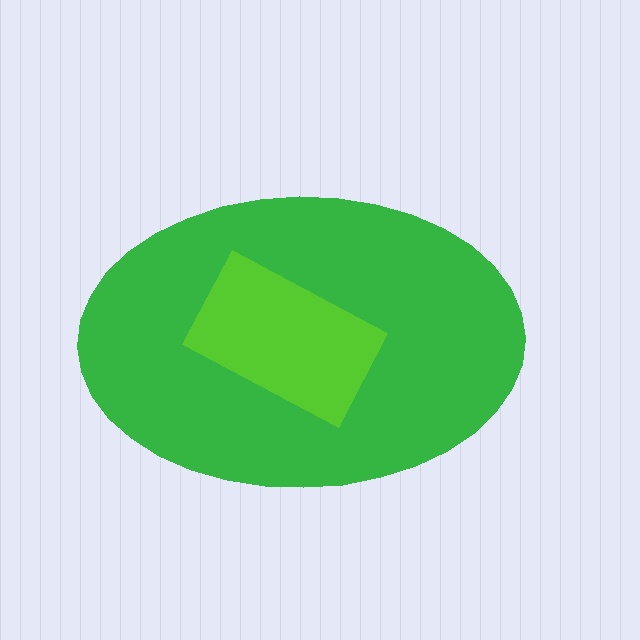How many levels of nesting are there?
2.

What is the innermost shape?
The lime rectangle.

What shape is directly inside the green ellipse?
The lime rectangle.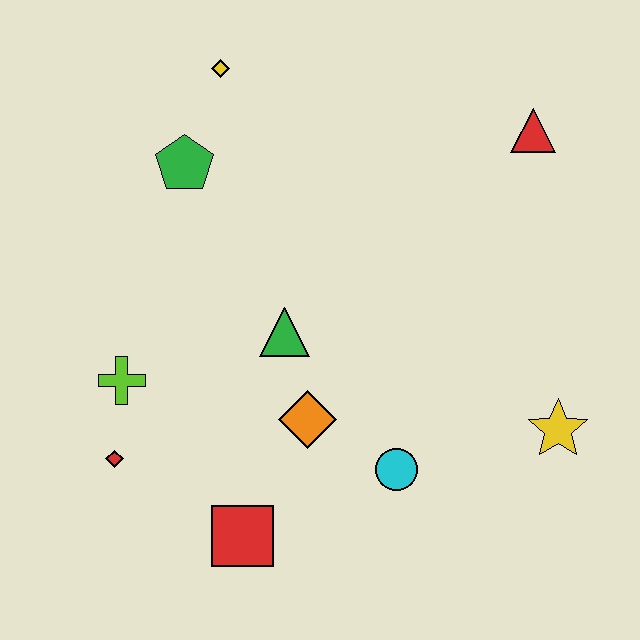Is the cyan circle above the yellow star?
No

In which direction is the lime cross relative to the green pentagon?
The lime cross is below the green pentagon.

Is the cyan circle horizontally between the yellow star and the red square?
Yes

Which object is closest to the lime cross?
The red diamond is closest to the lime cross.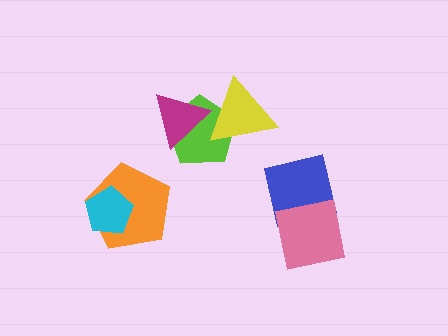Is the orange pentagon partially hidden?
Yes, it is partially covered by another shape.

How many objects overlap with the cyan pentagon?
1 object overlaps with the cyan pentagon.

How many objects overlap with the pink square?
1 object overlaps with the pink square.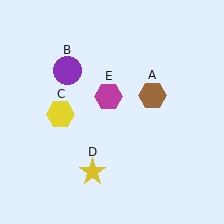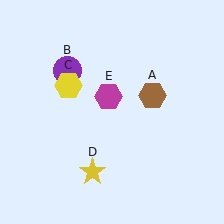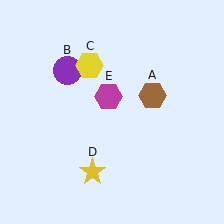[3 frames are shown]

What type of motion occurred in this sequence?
The yellow hexagon (object C) rotated clockwise around the center of the scene.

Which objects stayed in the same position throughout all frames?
Brown hexagon (object A) and purple circle (object B) and yellow star (object D) and magenta hexagon (object E) remained stationary.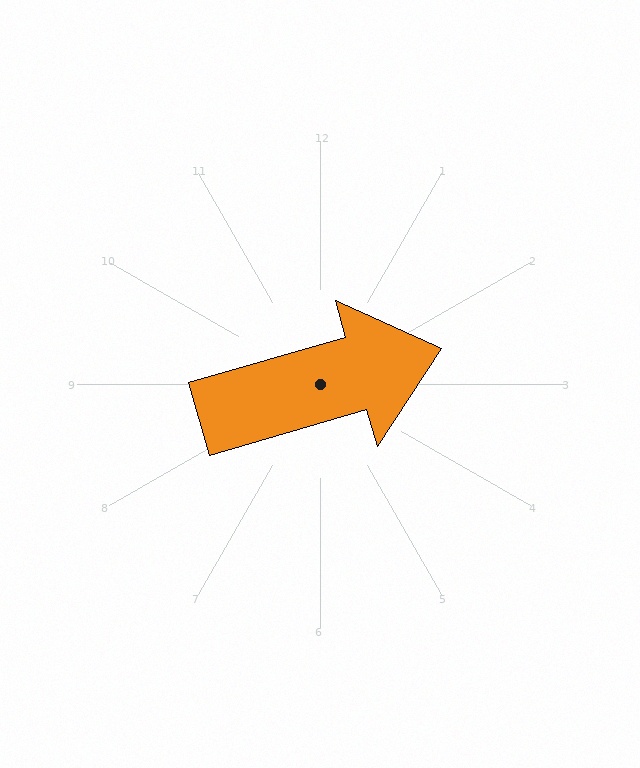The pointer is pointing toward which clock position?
Roughly 2 o'clock.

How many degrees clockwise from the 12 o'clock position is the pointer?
Approximately 74 degrees.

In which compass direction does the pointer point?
East.